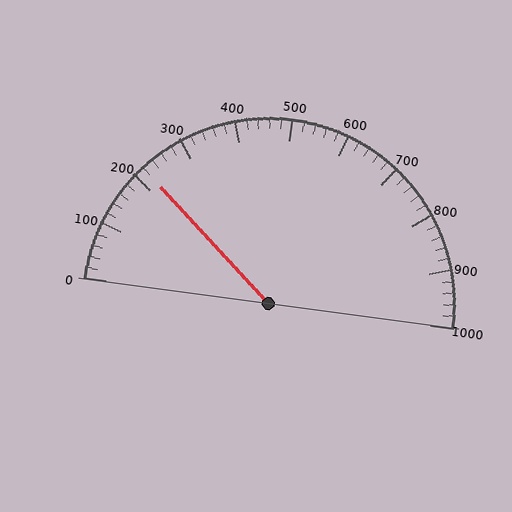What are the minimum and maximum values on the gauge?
The gauge ranges from 0 to 1000.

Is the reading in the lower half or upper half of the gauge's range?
The reading is in the lower half of the range (0 to 1000).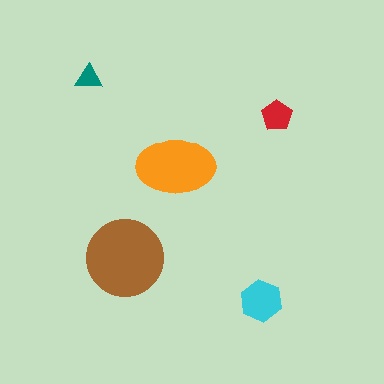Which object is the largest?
The brown circle.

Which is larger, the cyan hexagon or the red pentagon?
The cyan hexagon.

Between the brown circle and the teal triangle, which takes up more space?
The brown circle.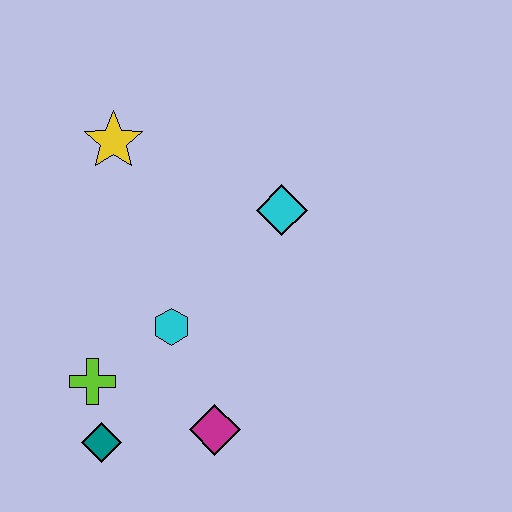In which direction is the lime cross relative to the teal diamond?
The lime cross is above the teal diamond.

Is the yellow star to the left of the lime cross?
No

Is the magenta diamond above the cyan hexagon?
No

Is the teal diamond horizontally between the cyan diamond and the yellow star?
No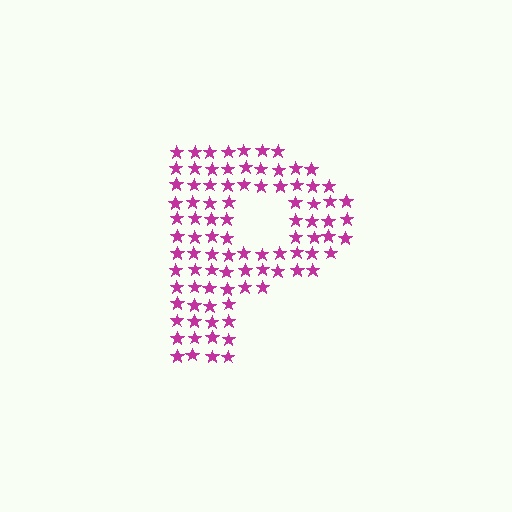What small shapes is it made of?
It is made of small stars.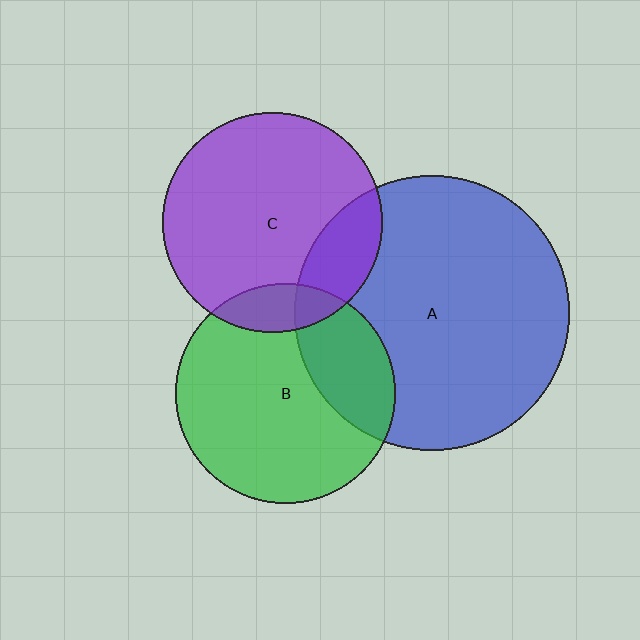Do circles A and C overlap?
Yes.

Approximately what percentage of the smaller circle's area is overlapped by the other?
Approximately 20%.